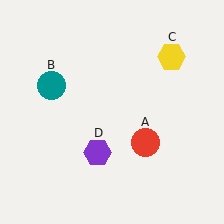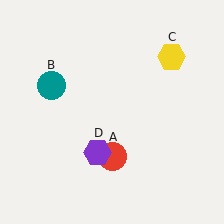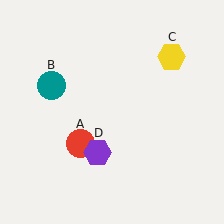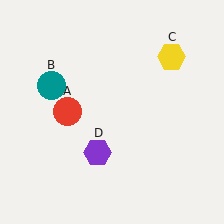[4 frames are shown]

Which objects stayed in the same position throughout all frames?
Teal circle (object B) and yellow hexagon (object C) and purple hexagon (object D) remained stationary.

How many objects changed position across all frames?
1 object changed position: red circle (object A).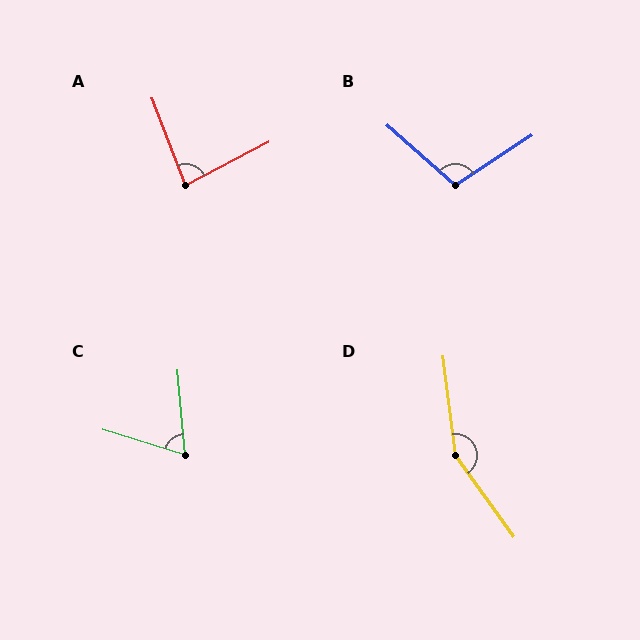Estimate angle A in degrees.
Approximately 84 degrees.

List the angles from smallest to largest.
C (68°), A (84°), B (105°), D (152°).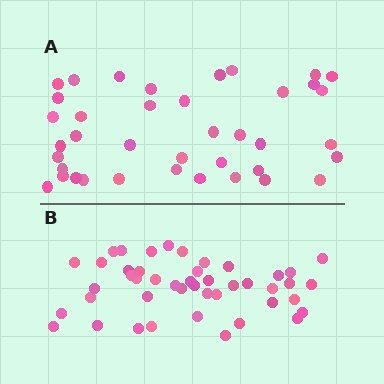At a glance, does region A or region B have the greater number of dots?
Region B (the bottom region) has more dots.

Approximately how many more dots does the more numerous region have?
Region B has about 6 more dots than region A.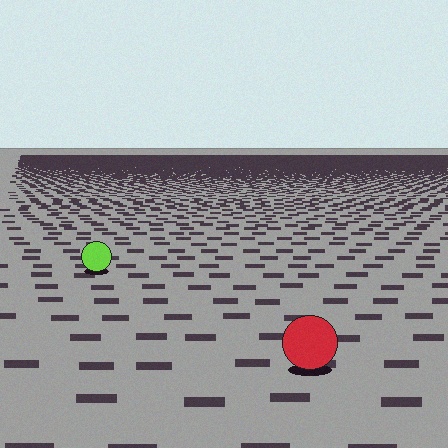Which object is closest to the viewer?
The red circle is closest. The texture marks near it are larger and more spread out.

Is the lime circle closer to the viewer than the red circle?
No. The red circle is closer — you can tell from the texture gradient: the ground texture is coarser near it.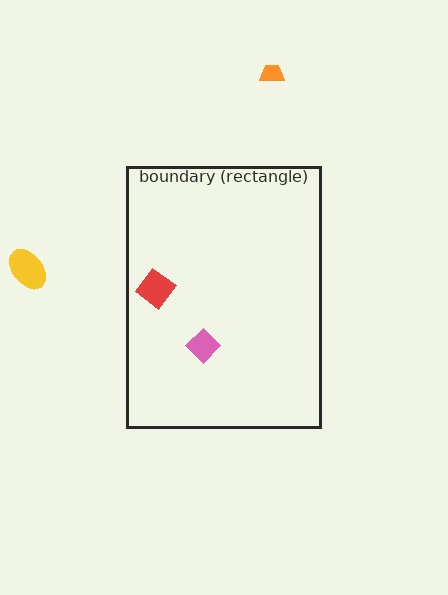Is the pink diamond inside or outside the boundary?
Inside.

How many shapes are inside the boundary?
2 inside, 2 outside.